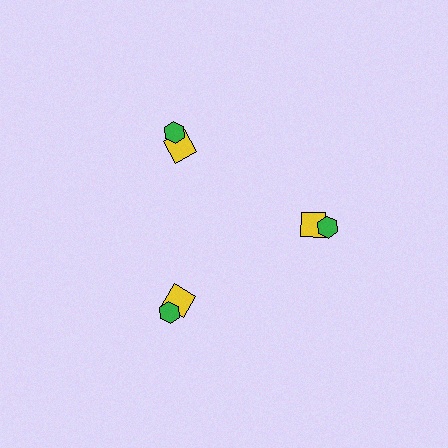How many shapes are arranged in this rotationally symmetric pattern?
There are 6 shapes, arranged in 3 groups of 2.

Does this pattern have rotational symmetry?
Yes, this pattern has 3-fold rotational symmetry. It looks the same after rotating 120 degrees around the center.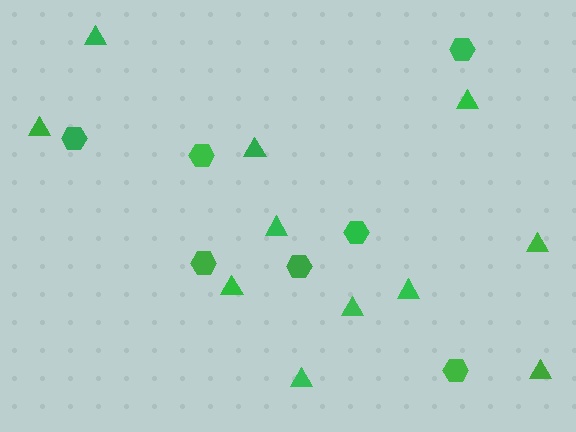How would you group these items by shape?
There are 2 groups: one group of hexagons (7) and one group of triangles (11).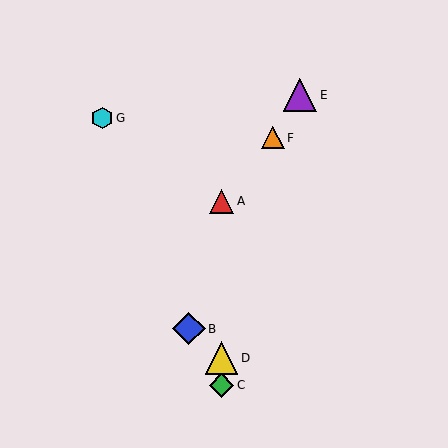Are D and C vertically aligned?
Yes, both are at x≈222.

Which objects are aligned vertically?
Objects A, C, D are aligned vertically.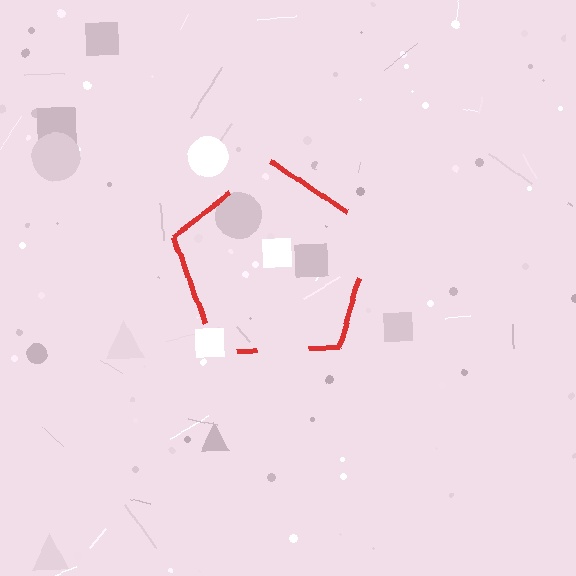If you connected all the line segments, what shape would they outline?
They would outline a pentagon.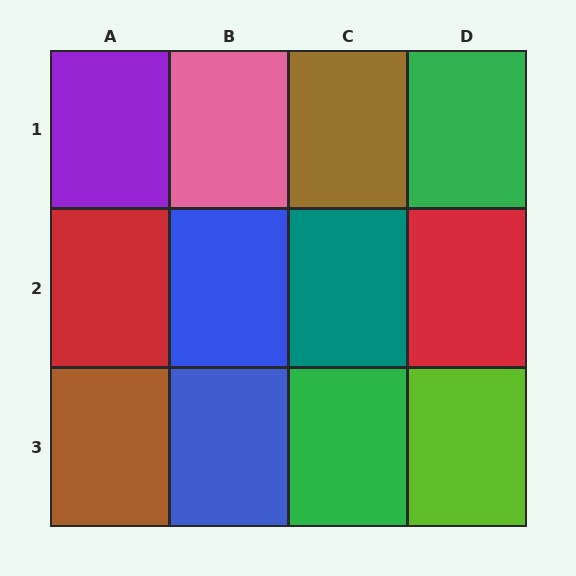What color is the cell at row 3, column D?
Lime.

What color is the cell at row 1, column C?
Brown.